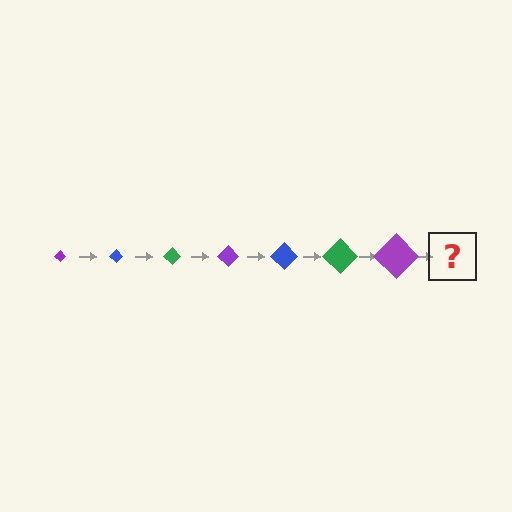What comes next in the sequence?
The next element should be a blue diamond, larger than the previous one.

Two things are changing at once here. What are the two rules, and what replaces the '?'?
The two rules are that the diamond grows larger each step and the color cycles through purple, blue, and green. The '?' should be a blue diamond, larger than the previous one.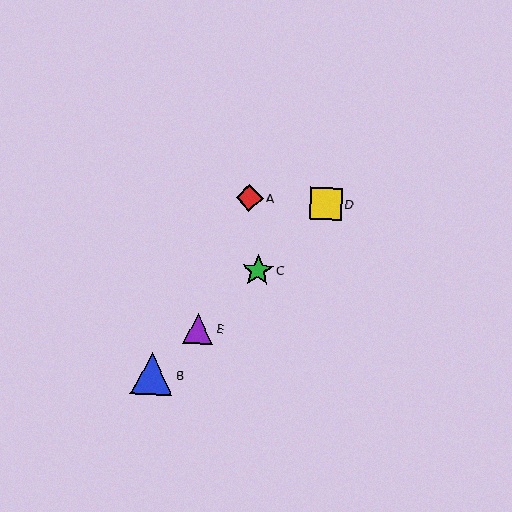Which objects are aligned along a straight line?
Objects B, C, D, E are aligned along a straight line.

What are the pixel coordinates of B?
Object B is at (152, 374).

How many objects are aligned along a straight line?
4 objects (B, C, D, E) are aligned along a straight line.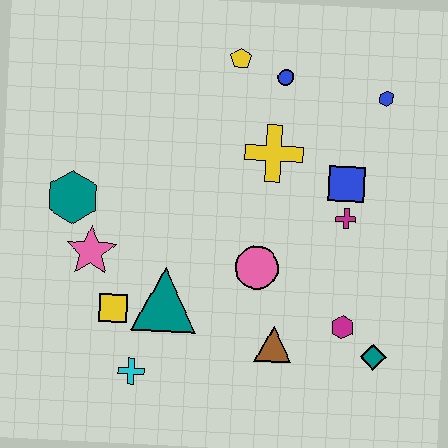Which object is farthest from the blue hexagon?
The cyan cross is farthest from the blue hexagon.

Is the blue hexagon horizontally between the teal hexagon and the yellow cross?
No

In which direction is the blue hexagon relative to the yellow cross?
The blue hexagon is to the right of the yellow cross.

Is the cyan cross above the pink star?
No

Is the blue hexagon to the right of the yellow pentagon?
Yes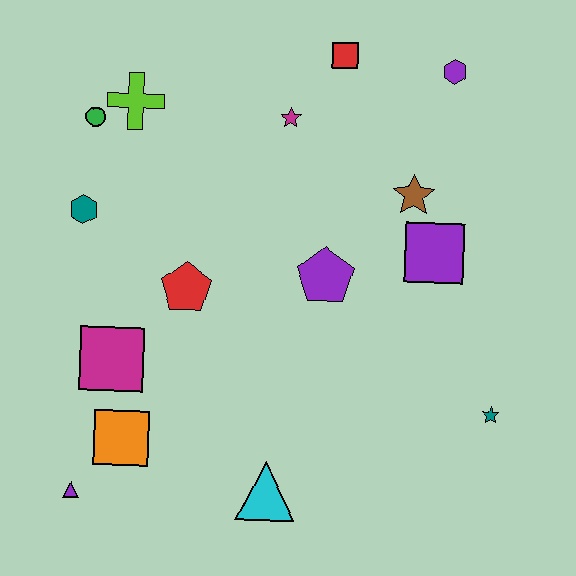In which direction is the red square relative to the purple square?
The red square is above the purple square.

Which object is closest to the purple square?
The brown star is closest to the purple square.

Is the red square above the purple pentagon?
Yes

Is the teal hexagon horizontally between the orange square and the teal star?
No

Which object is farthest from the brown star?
The purple triangle is farthest from the brown star.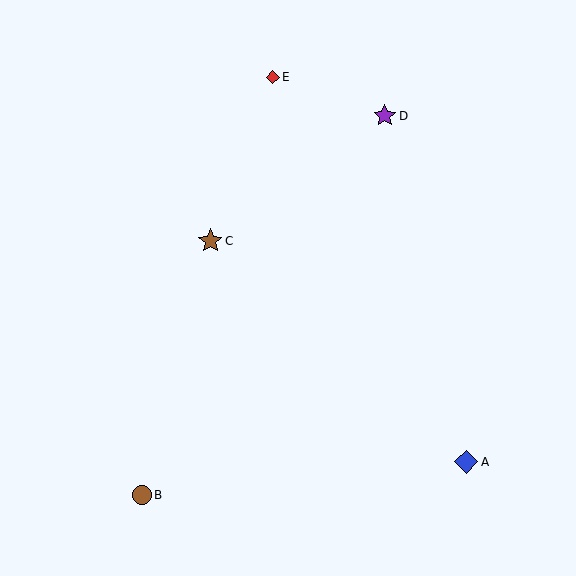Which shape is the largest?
The brown star (labeled C) is the largest.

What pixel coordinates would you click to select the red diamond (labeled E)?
Click at (273, 77) to select the red diamond E.